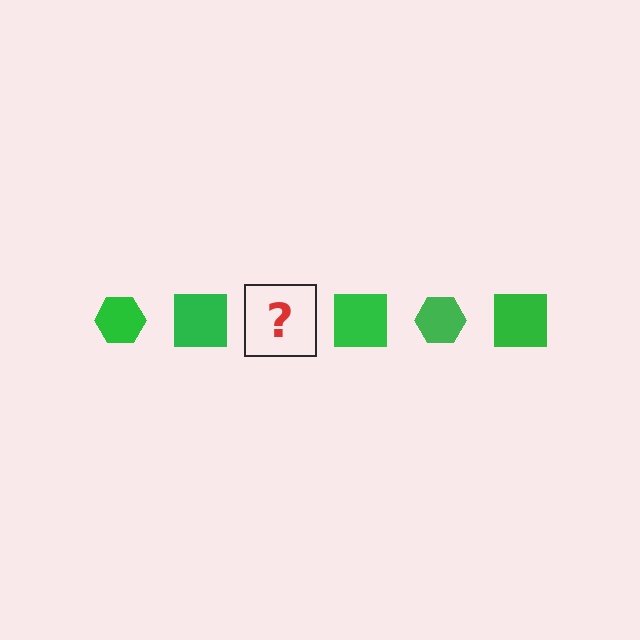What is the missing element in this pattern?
The missing element is a green hexagon.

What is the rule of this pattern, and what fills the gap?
The rule is that the pattern cycles through hexagon, square shapes in green. The gap should be filled with a green hexagon.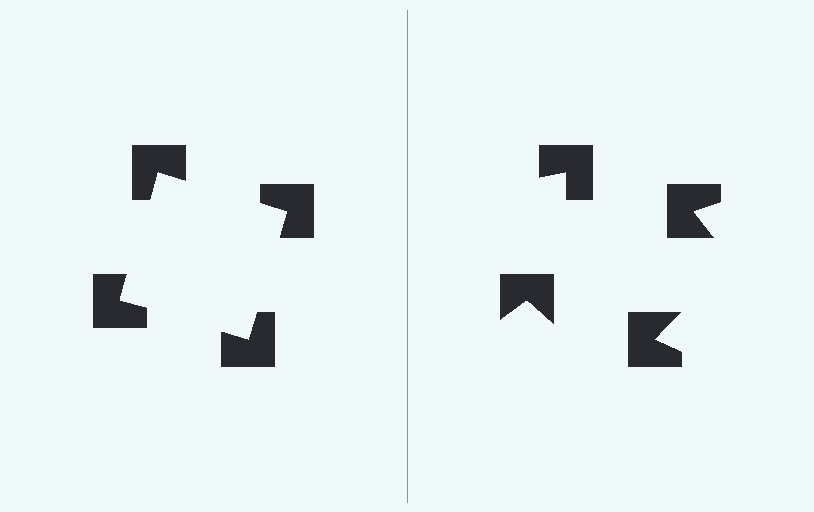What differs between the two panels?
The notched squares are positioned identically on both sides; only the wedge orientations differ. On the left they align to a square; on the right they are misaligned.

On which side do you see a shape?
An illusory square appears on the left side. On the right side the wedge cuts are rotated, so no coherent shape forms.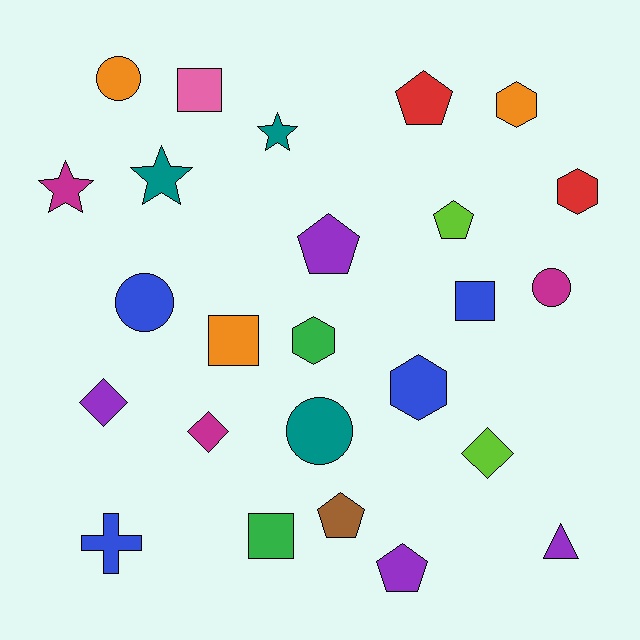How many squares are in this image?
There are 4 squares.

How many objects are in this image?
There are 25 objects.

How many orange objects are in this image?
There are 3 orange objects.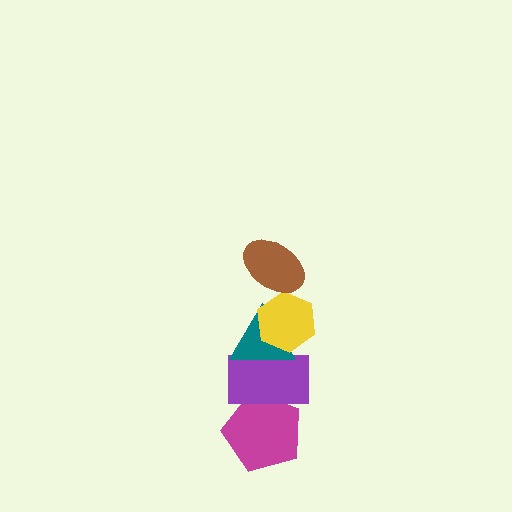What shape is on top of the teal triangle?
The yellow hexagon is on top of the teal triangle.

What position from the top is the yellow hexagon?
The yellow hexagon is 2nd from the top.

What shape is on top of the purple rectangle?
The teal triangle is on top of the purple rectangle.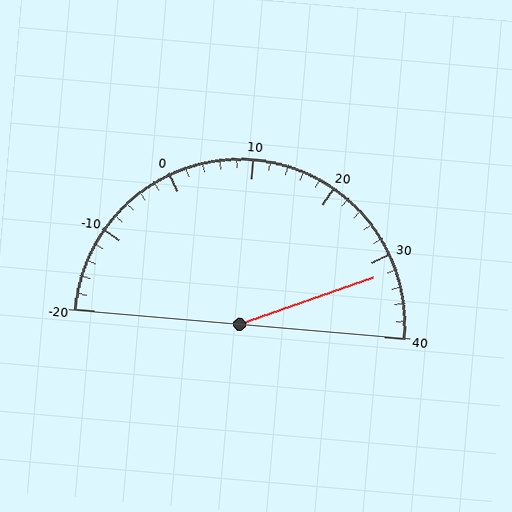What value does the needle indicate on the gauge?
The needle indicates approximately 32.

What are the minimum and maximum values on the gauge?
The gauge ranges from -20 to 40.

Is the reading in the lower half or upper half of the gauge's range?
The reading is in the upper half of the range (-20 to 40).